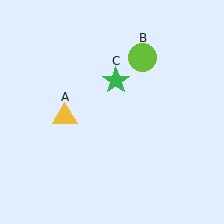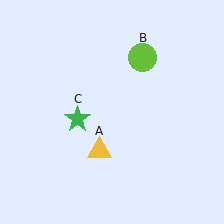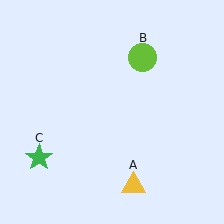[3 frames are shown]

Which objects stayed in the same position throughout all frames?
Lime circle (object B) remained stationary.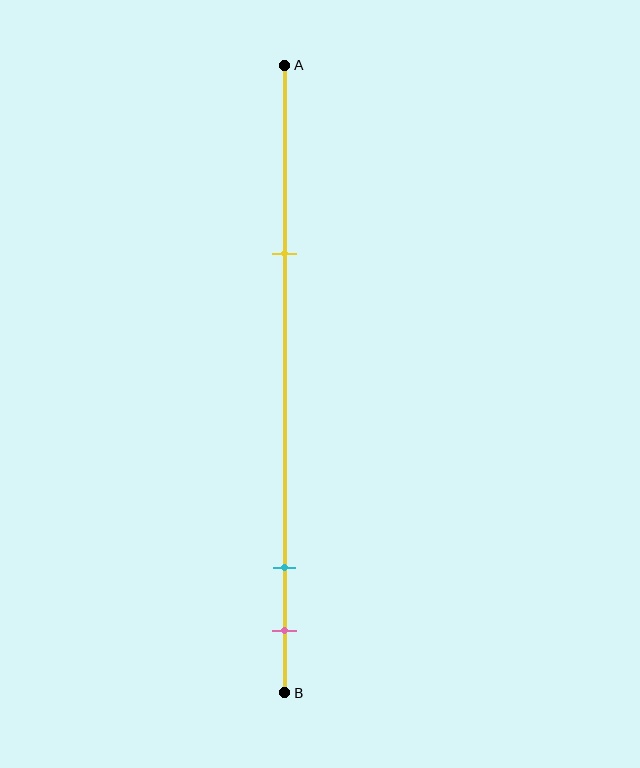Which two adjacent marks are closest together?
The cyan and pink marks are the closest adjacent pair.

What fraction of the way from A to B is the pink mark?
The pink mark is approximately 90% (0.9) of the way from A to B.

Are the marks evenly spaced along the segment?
No, the marks are not evenly spaced.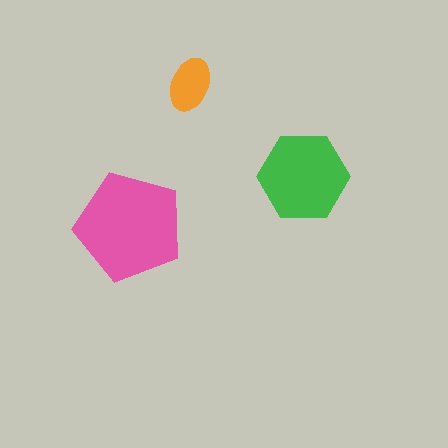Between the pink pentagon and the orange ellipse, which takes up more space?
The pink pentagon.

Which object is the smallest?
The orange ellipse.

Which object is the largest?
The pink pentagon.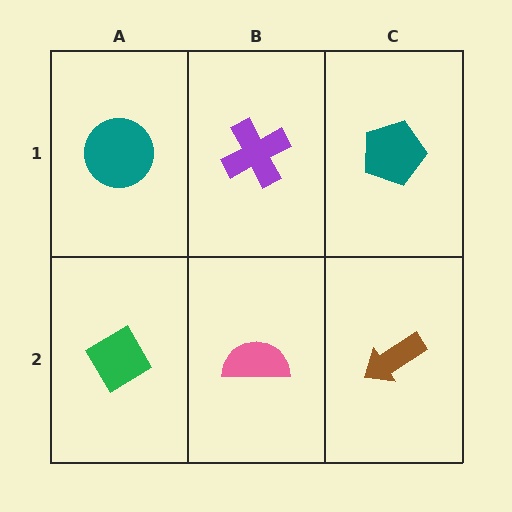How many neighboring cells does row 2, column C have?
2.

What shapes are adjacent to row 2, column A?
A teal circle (row 1, column A), a pink semicircle (row 2, column B).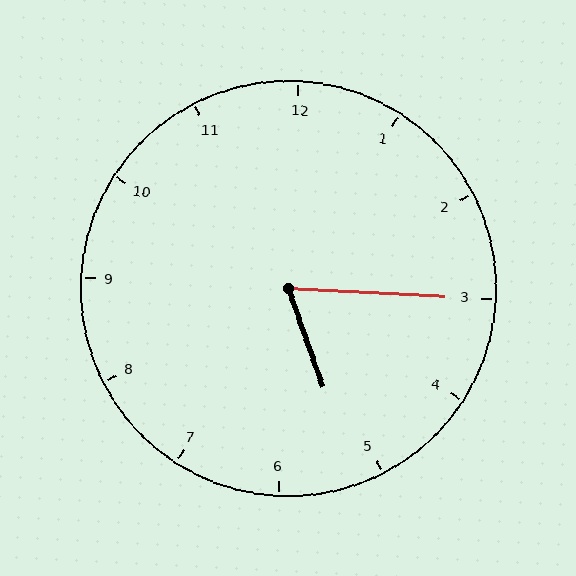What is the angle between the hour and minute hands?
Approximately 68 degrees.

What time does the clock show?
5:15.